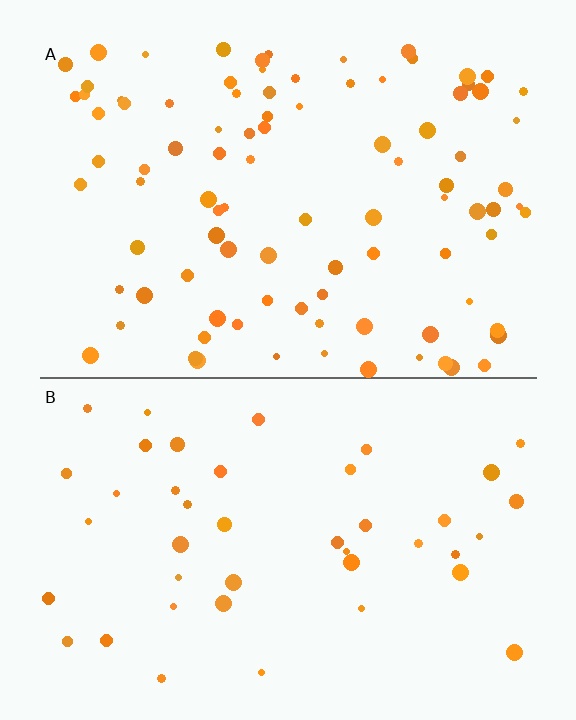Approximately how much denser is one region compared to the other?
Approximately 2.2× — region A over region B.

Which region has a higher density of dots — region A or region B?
A (the top).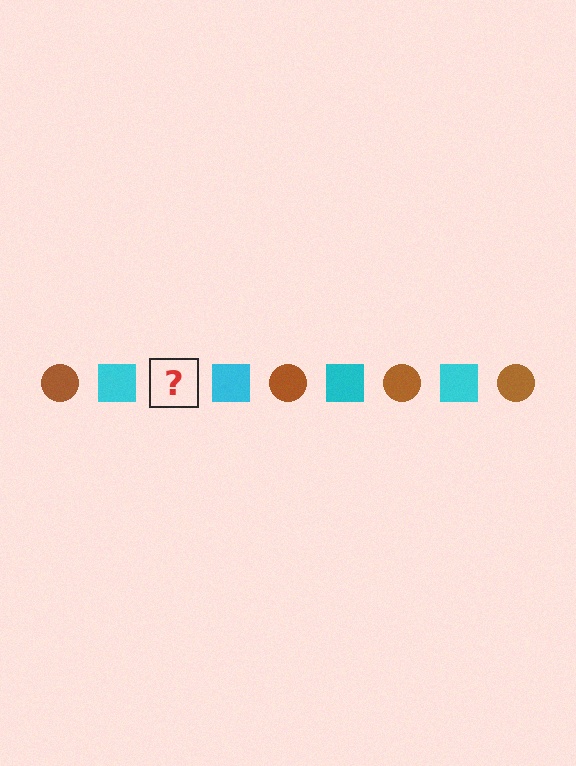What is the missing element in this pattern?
The missing element is a brown circle.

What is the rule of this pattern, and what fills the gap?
The rule is that the pattern alternates between brown circle and cyan square. The gap should be filled with a brown circle.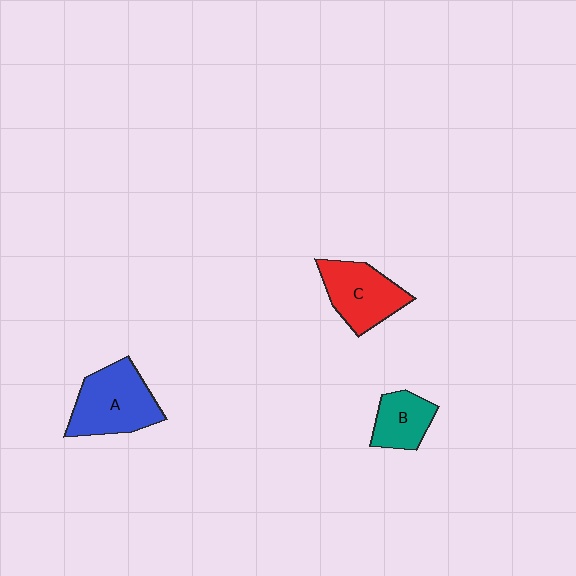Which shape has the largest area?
Shape A (blue).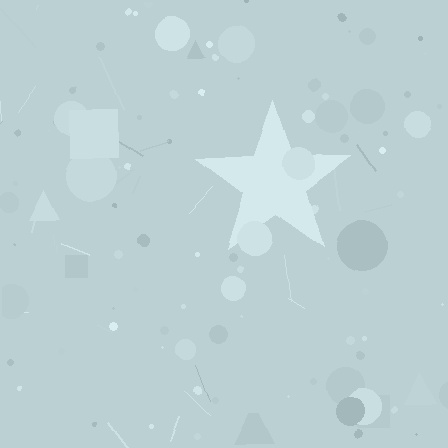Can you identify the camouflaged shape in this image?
The camouflaged shape is a star.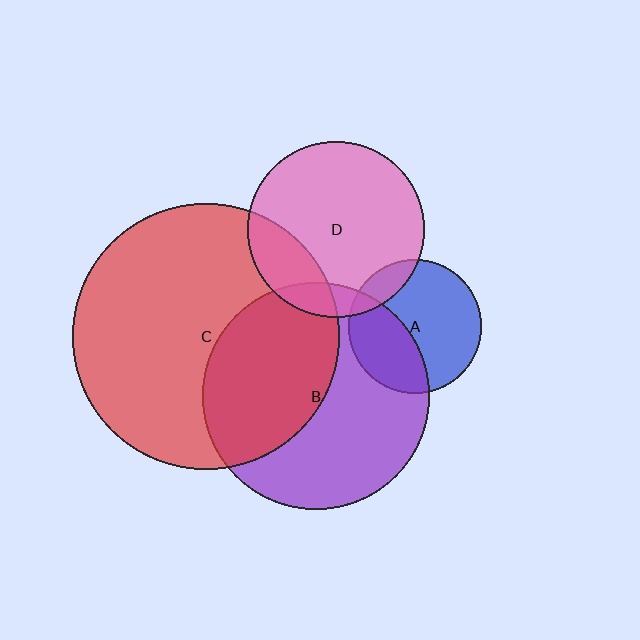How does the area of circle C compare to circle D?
Approximately 2.3 times.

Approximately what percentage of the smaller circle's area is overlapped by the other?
Approximately 45%.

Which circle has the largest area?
Circle C (red).